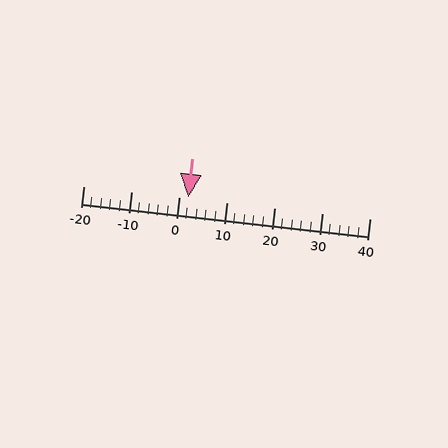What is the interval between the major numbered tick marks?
The major tick marks are spaced 10 units apart.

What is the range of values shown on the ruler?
The ruler shows values from -20 to 40.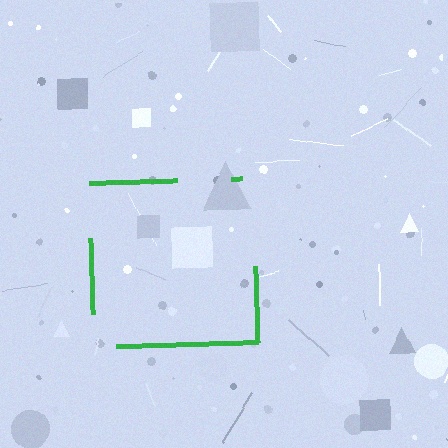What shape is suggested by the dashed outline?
The dashed outline suggests a square.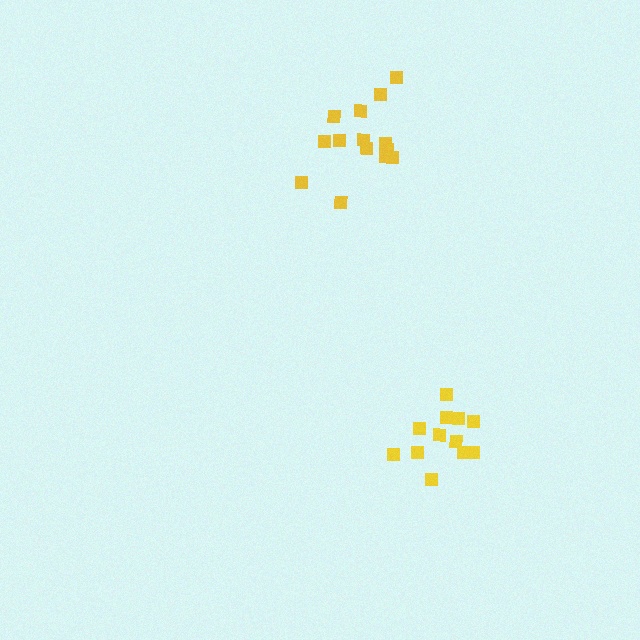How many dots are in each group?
Group 1: 14 dots, Group 2: 12 dots (26 total).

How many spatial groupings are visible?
There are 2 spatial groupings.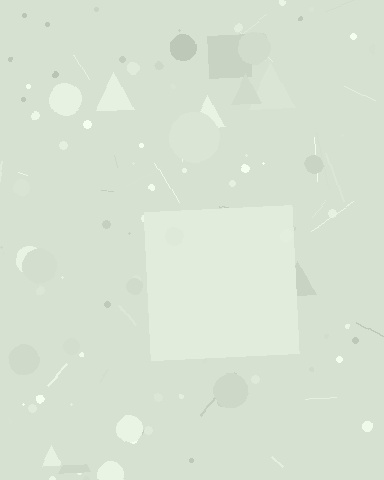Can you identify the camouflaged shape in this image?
The camouflaged shape is a square.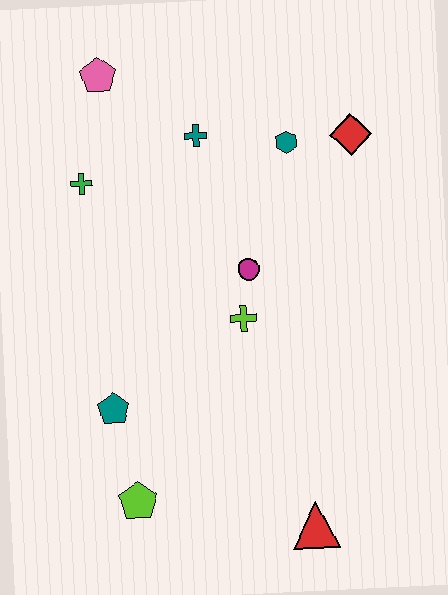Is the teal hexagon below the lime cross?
No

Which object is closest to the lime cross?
The magenta circle is closest to the lime cross.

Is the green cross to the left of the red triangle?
Yes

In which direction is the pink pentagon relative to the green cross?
The pink pentagon is above the green cross.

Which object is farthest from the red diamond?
The lime pentagon is farthest from the red diamond.